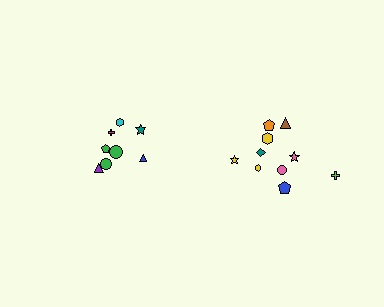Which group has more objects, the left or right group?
The right group.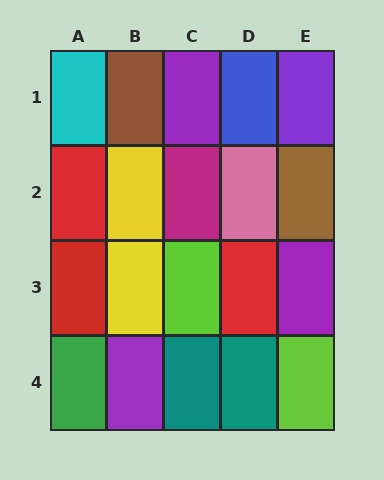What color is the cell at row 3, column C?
Lime.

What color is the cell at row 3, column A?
Red.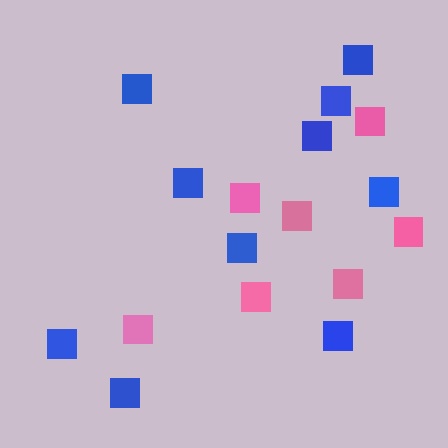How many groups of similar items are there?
There are 2 groups: one group of pink squares (7) and one group of blue squares (10).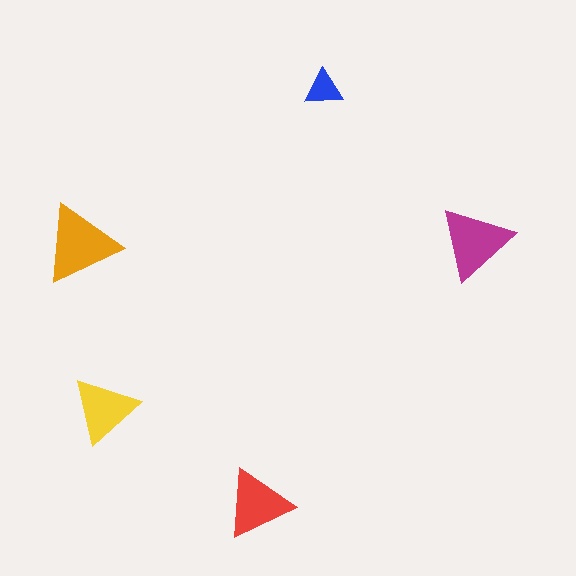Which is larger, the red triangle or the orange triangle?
The orange one.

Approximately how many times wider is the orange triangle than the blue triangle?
About 2 times wider.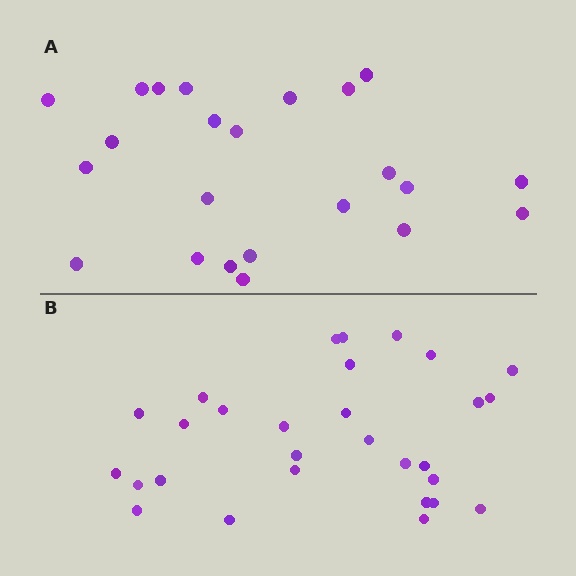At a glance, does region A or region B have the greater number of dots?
Region B (the bottom region) has more dots.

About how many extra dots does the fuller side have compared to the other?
Region B has about 6 more dots than region A.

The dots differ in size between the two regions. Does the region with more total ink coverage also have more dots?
No. Region A has more total ink coverage because its dots are larger, but region B actually contains more individual dots. Total area can be misleading — the number of items is what matters here.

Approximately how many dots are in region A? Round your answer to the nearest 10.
About 20 dots. (The exact count is 23, which rounds to 20.)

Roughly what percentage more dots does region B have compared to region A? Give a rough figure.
About 25% more.